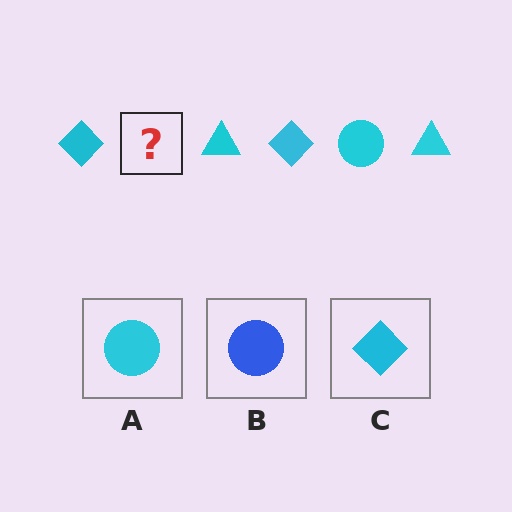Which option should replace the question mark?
Option A.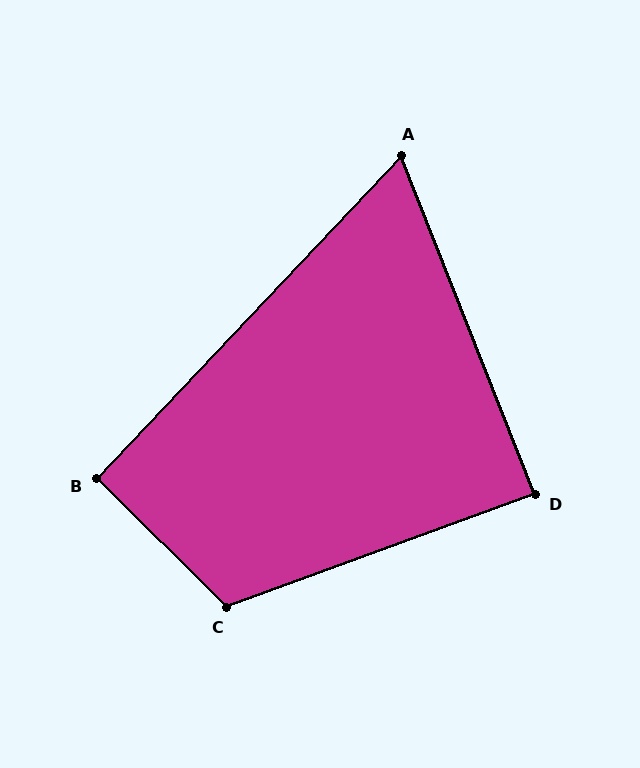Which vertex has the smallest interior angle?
A, at approximately 65 degrees.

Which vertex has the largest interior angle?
C, at approximately 115 degrees.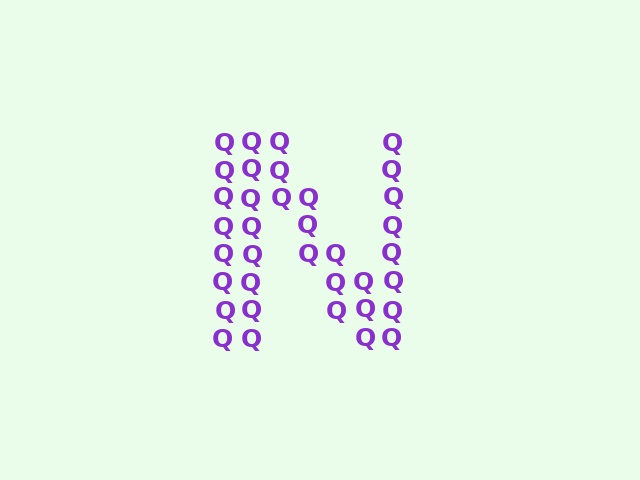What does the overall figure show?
The overall figure shows the letter N.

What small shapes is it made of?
It is made of small letter Q's.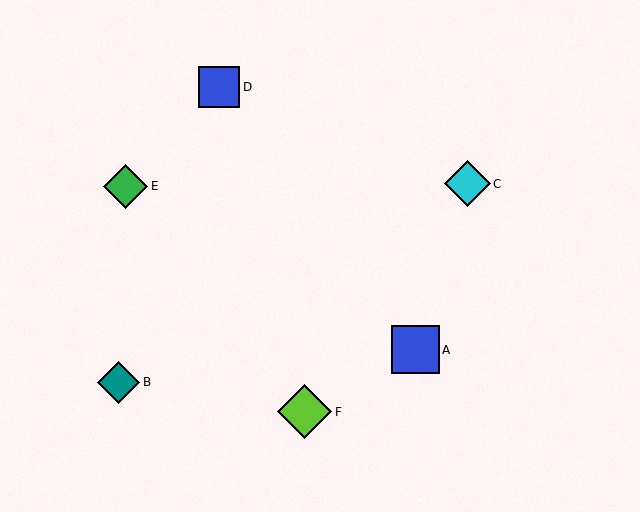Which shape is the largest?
The lime diamond (labeled F) is the largest.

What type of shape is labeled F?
Shape F is a lime diamond.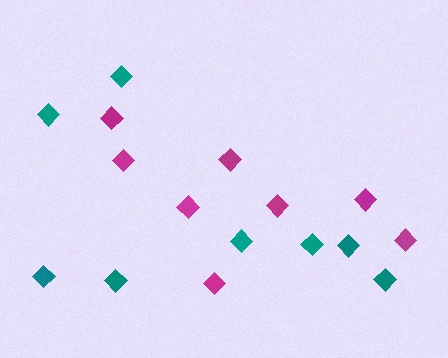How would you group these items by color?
There are 2 groups: one group of magenta diamonds (8) and one group of teal diamonds (8).